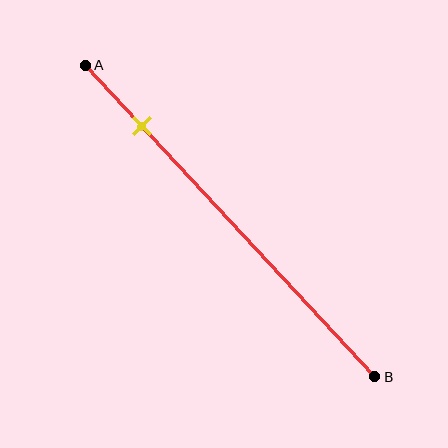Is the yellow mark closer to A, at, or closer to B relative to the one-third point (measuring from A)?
The yellow mark is closer to point A than the one-third point of segment AB.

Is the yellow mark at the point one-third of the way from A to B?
No, the mark is at about 20% from A, not at the 33% one-third point.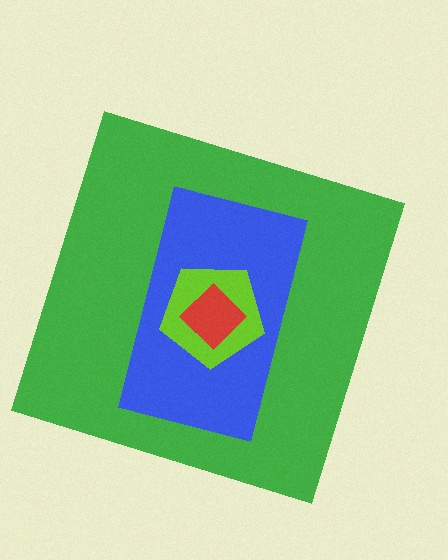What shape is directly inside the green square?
The blue rectangle.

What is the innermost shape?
The red diamond.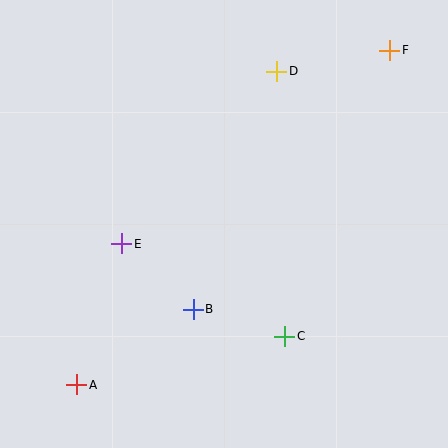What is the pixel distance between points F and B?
The distance between F and B is 325 pixels.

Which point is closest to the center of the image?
Point B at (193, 309) is closest to the center.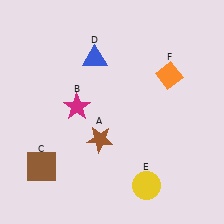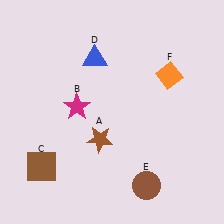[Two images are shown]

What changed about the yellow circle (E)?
In Image 1, E is yellow. In Image 2, it changed to brown.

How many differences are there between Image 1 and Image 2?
There is 1 difference between the two images.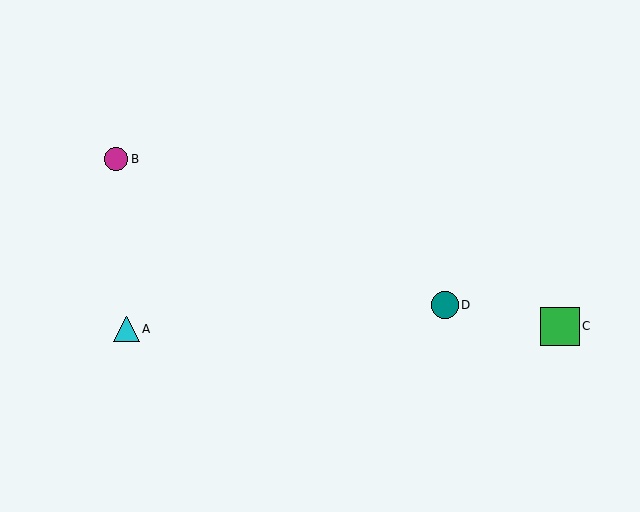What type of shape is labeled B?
Shape B is a magenta circle.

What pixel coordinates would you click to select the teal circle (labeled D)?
Click at (445, 305) to select the teal circle D.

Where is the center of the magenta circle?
The center of the magenta circle is at (116, 159).